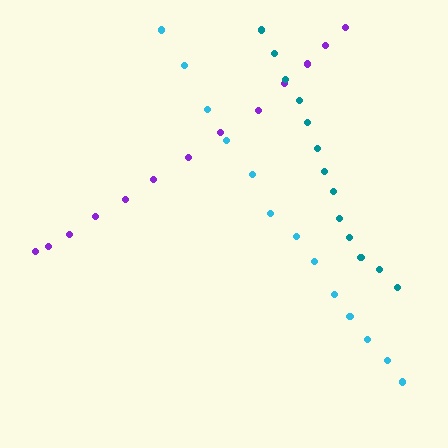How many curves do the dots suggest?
There are 3 distinct paths.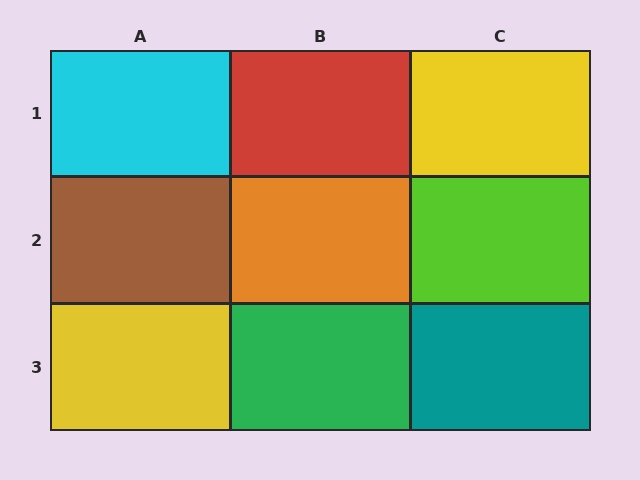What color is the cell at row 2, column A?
Brown.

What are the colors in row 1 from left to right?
Cyan, red, yellow.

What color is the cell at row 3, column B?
Green.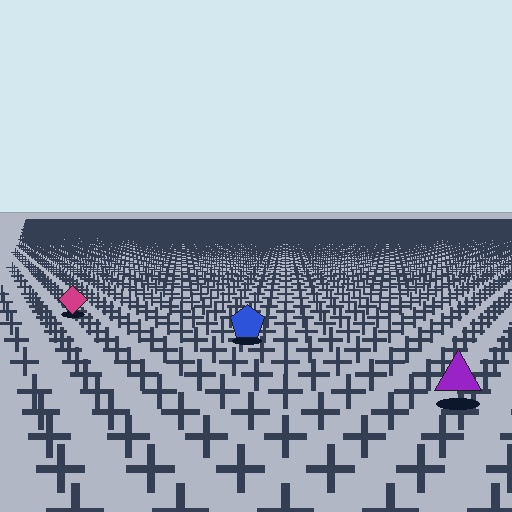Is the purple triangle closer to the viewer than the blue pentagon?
Yes. The purple triangle is closer — you can tell from the texture gradient: the ground texture is coarser near it.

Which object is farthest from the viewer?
The magenta diamond is farthest from the viewer. It appears smaller and the ground texture around it is denser.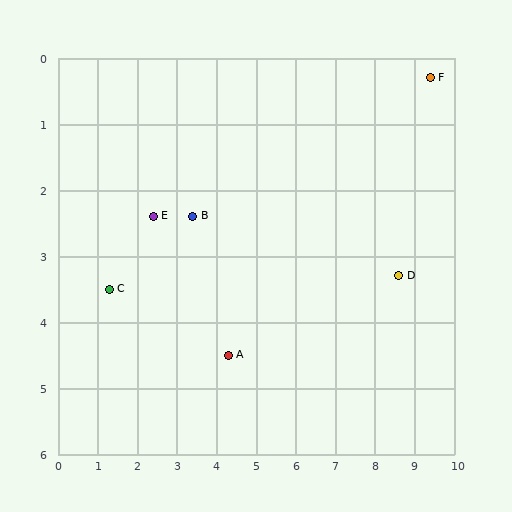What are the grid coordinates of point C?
Point C is at approximately (1.3, 3.5).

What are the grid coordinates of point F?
Point F is at approximately (9.4, 0.3).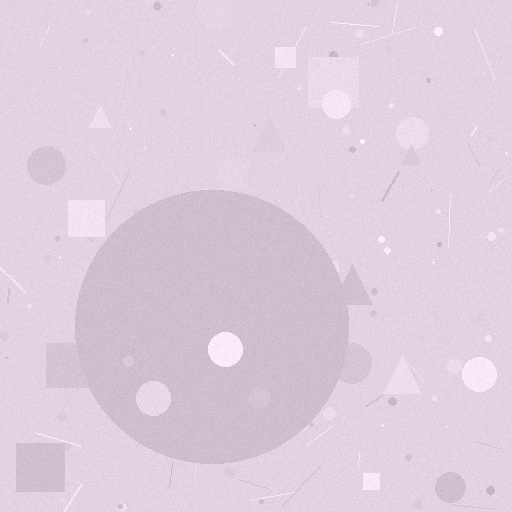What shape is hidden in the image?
A circle is hidden in the image.